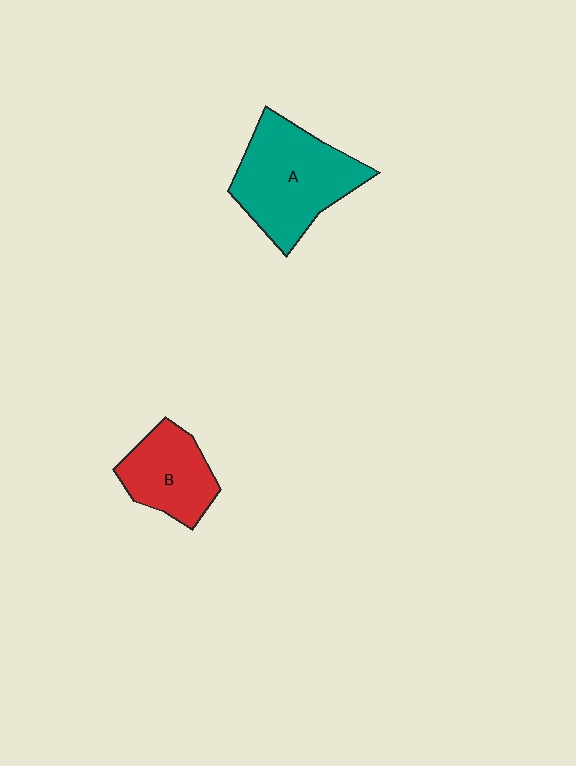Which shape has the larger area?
Shape A (teal).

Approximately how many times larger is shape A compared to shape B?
Approximately 1.6 times.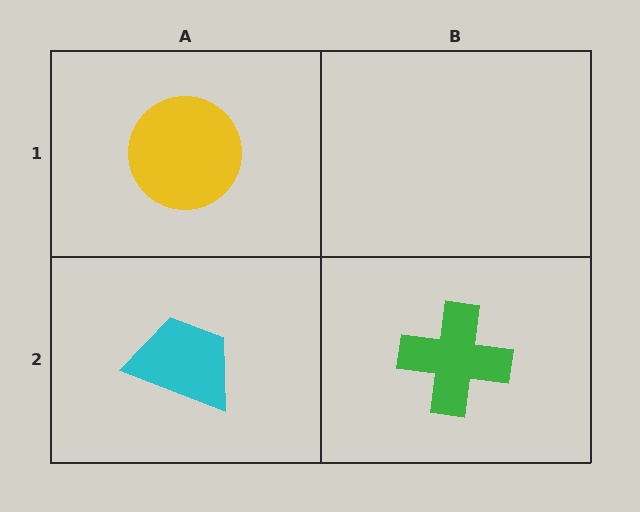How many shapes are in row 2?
2 shapes.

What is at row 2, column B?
A green cross.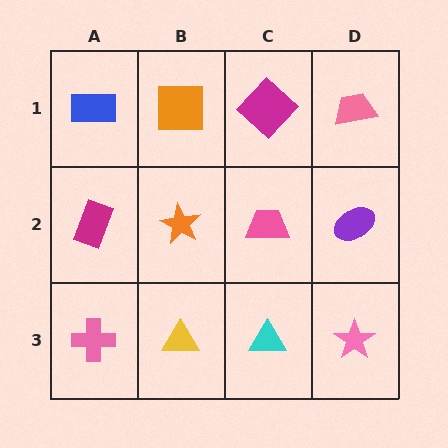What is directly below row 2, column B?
A yellow triangle.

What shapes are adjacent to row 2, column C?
A magenta diamond (row 1, column C), a cyan triangle (row 3, column C), an orange star (row 2, column B), a purple ellipse (row 2, column D).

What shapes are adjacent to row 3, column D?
A purple ellipse (row 2, column D), a cyan triangle (row 3, column C).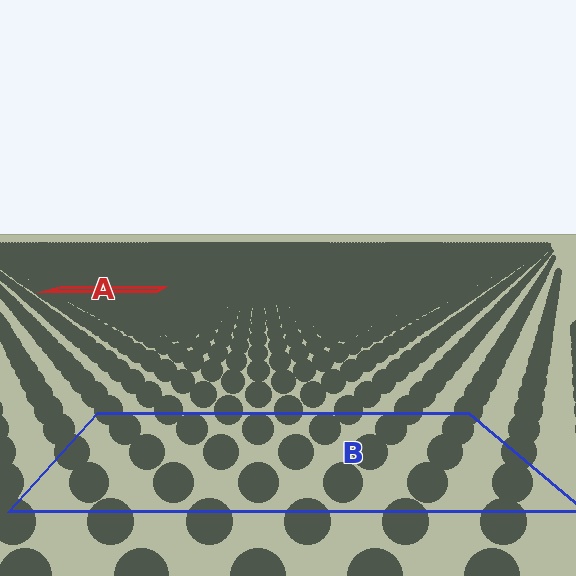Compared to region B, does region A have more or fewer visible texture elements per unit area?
Region A has more texture elements per unit area — they are packed more densely because it is farther away.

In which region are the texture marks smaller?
The texture marks are smaller in region A, because it is farther away.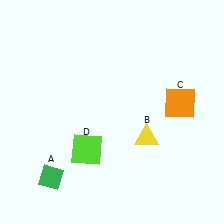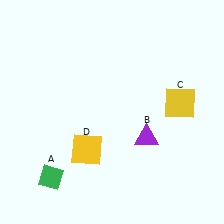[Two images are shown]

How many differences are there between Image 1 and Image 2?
There are 3 differences between the two images.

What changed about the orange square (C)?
In Image 1, C is orange. In Image 2, it changed to yellow.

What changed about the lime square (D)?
In Image 1, D is lime. In Image 2, it changed to yellow.